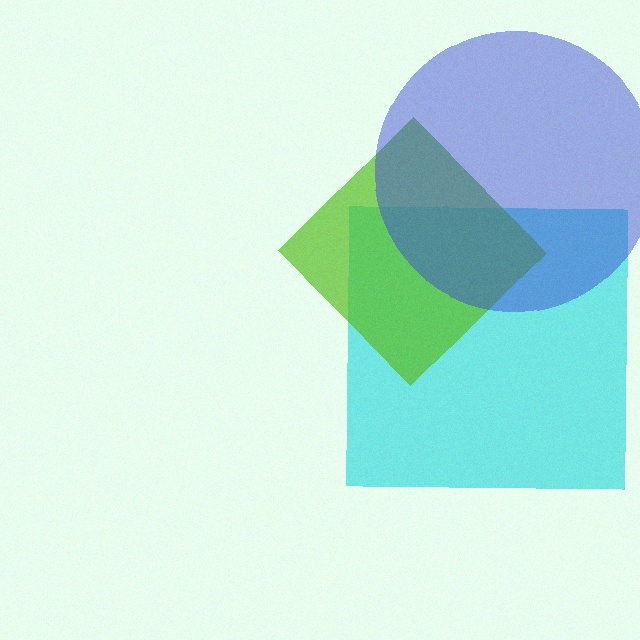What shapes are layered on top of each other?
The layered shapes are: a cyan square, a lime diamond, a blue circle.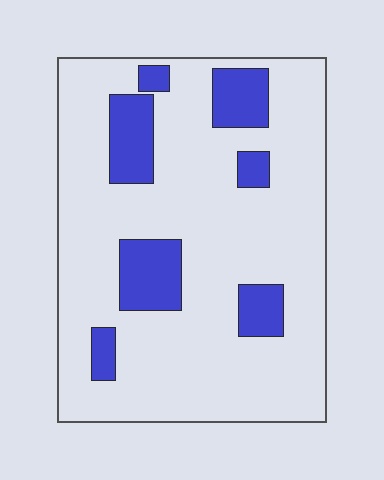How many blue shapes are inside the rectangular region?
7.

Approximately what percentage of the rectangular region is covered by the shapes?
Approximately 20%.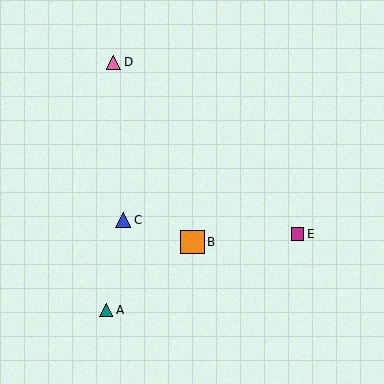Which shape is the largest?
The orange square (labeled B) is the largest.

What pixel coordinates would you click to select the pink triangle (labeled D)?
Click at (114, 62) to select the pink triangle D.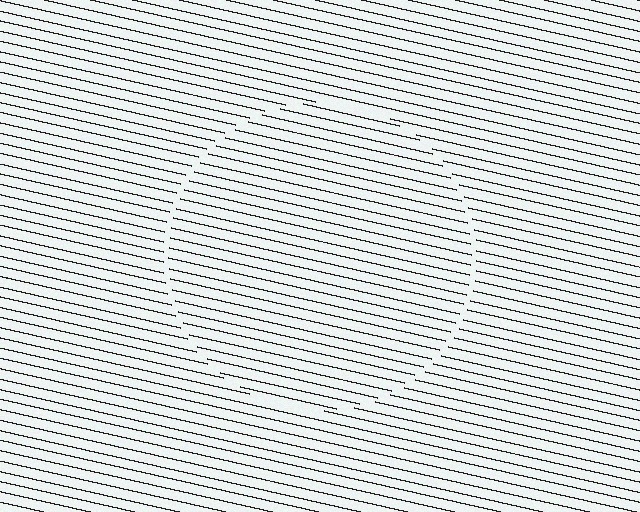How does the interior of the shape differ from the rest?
The interior of the shape contains the same grating, shifted by half a period — the contour is defined by the phase discontinuity where line-ends from the inner and outer gratings abut.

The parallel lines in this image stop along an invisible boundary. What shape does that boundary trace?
An illusory circle. The interior of the shape contains the same grating, shifted by half a period — the contour is defined by the phase discontinuity where line-ends from the inner and outer gratings abut.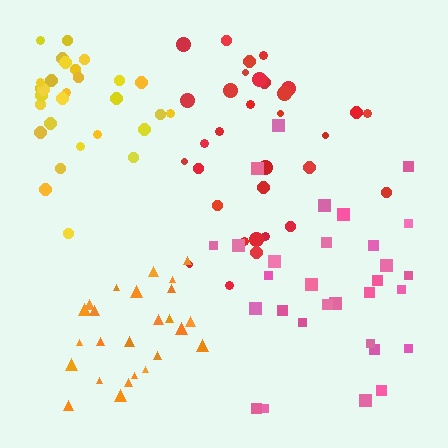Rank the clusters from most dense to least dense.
orange, yellow, red, pink.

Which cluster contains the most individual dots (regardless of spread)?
Red (32).